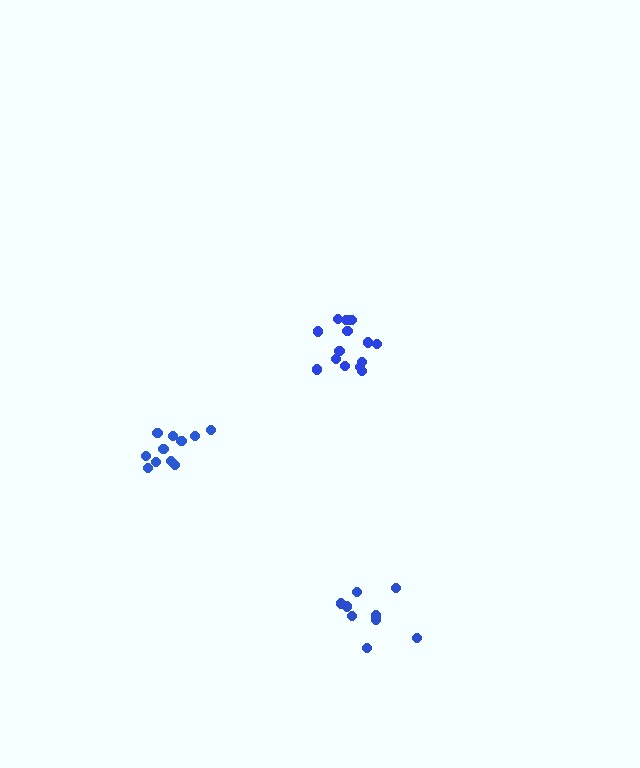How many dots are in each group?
Group 1: 14 dots, Group 2: 9 dots, Group 3: 11 dots (34 total).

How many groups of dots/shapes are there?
There are 3 groups.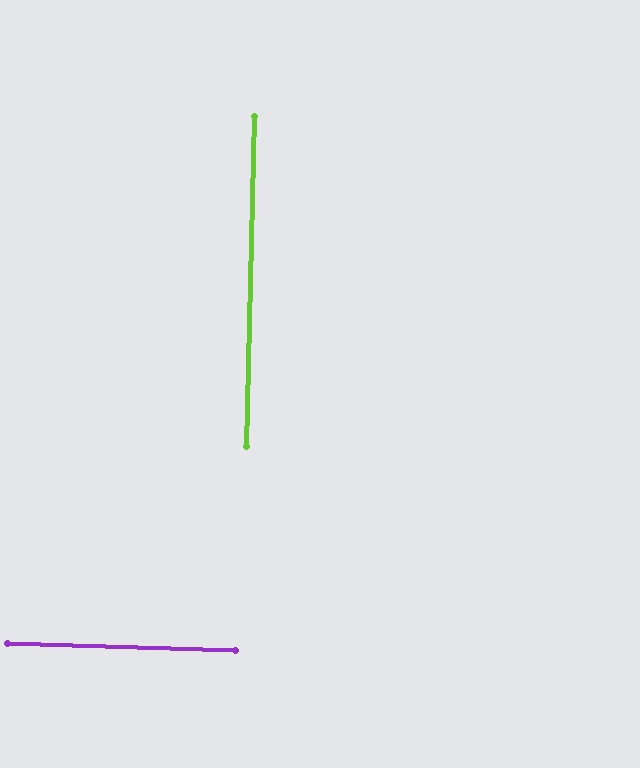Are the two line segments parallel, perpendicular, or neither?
Perpendicular — they meet at approximately 90°.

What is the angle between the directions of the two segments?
Approximately 90 degrees.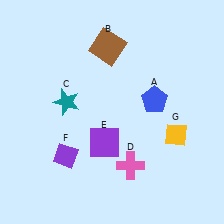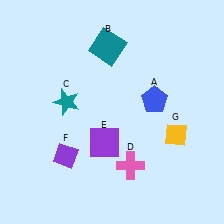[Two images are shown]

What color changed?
The square (B) changed from brown in Image 1 to teal in Image 2.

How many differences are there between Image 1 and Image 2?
There is 1 difference between the two images.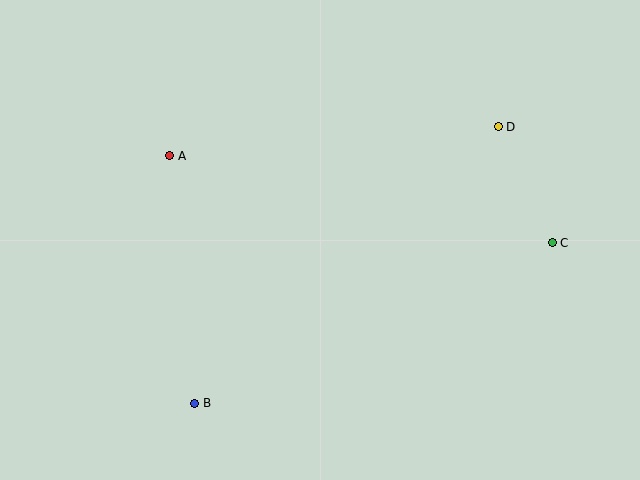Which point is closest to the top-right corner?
Point D is closest to the top-right corner.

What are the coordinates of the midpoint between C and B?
The midpoint between C and B is at (373, 323).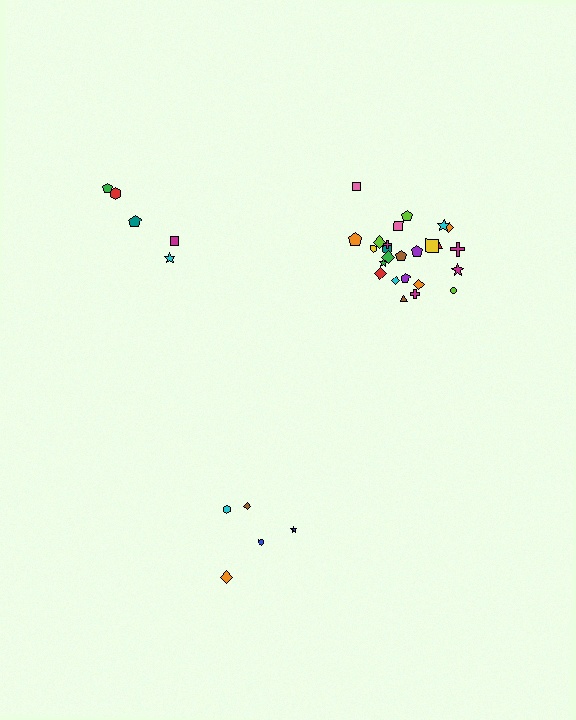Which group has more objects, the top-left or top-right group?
The top-right group.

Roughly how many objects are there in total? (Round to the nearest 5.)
Roughly 35 objects in total.